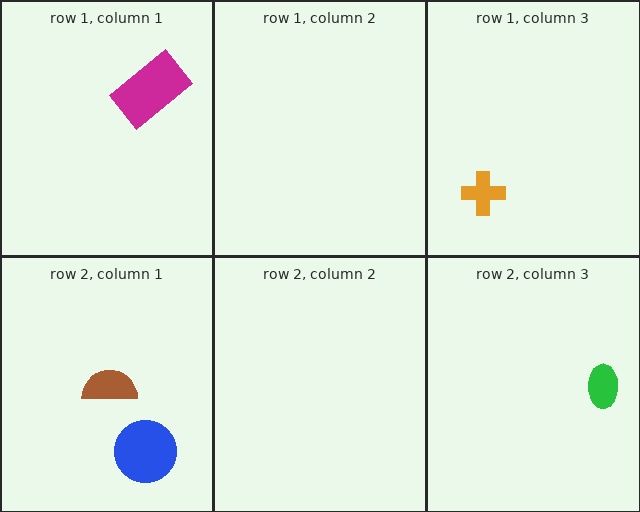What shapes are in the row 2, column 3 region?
The green ellipse.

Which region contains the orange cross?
The row 1, column 3 region.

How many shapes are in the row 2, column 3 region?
1.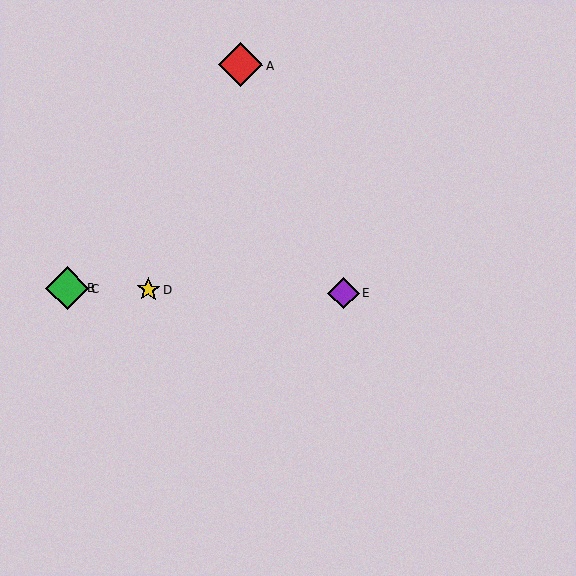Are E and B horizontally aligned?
Yes, both are at y≈293.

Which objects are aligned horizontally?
Objects B, C, D, E are aligned horizontally.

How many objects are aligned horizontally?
4 objects (B, C, D, E) are aligned horizontally.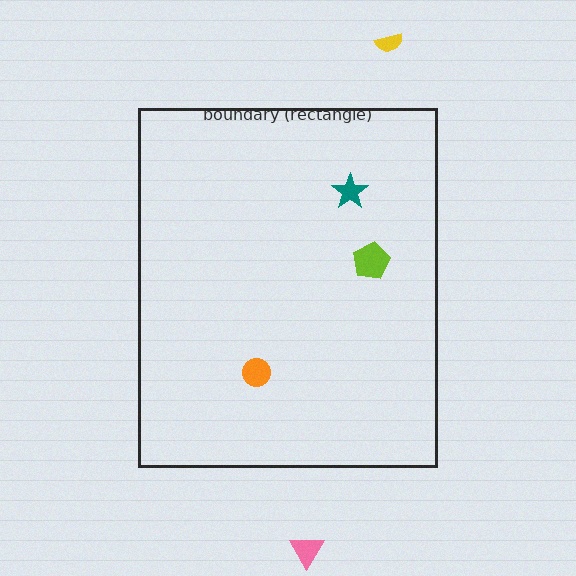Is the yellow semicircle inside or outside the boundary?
Outside.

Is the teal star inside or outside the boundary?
Inside.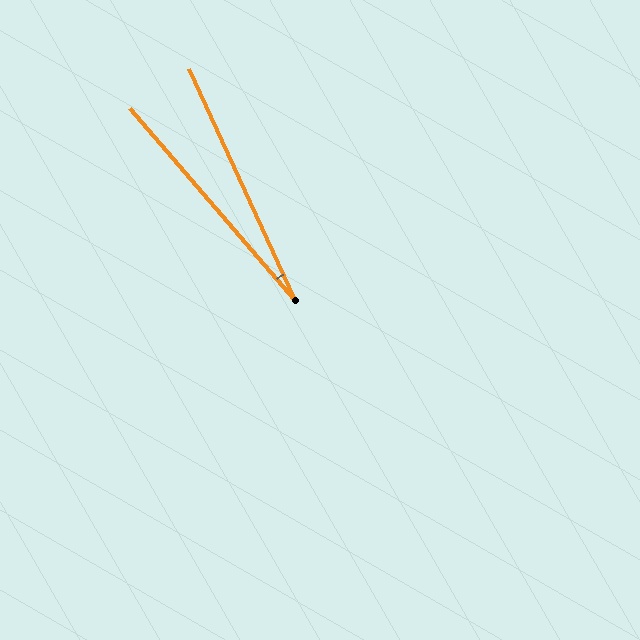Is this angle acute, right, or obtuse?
It is acute.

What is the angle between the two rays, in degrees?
Approximately 16 degrees.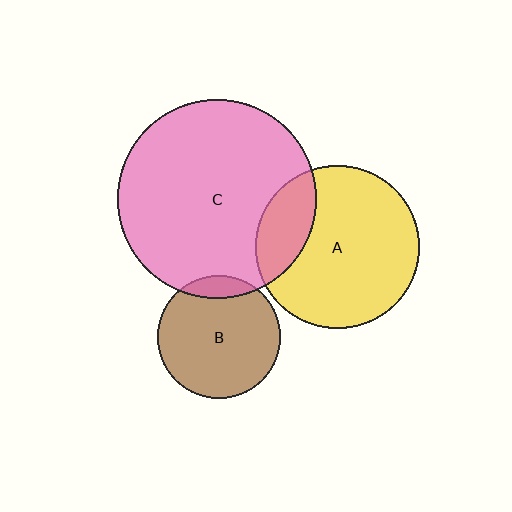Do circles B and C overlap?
Yes.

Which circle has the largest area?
Circle C (pink).